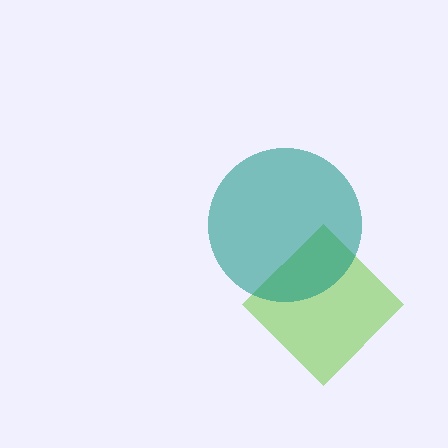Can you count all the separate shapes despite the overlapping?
Yes, there are 2 separate shapes.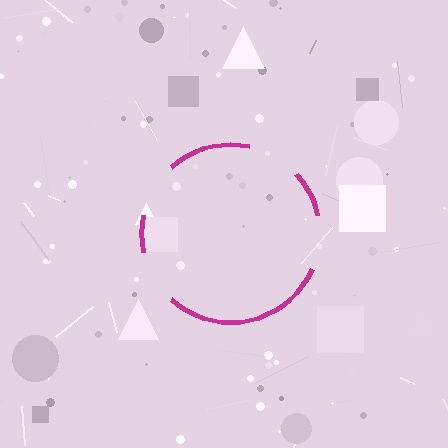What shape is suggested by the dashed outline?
The dashed outline suggests a circle.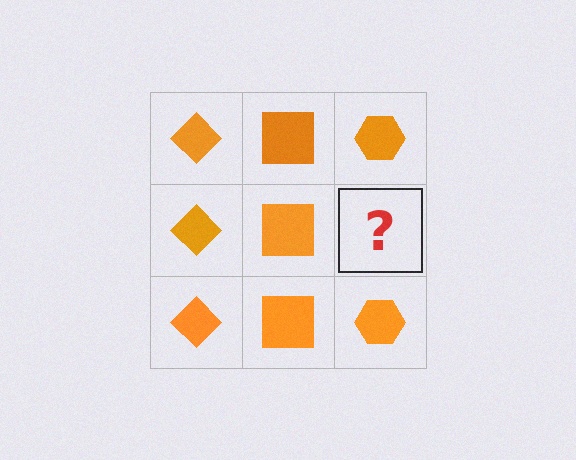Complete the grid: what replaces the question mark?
The question mark should be replaced with an orange hexagon.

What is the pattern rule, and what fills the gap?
The rule is that each column has a consistent shape. The gap should be filled with an orange hexagon.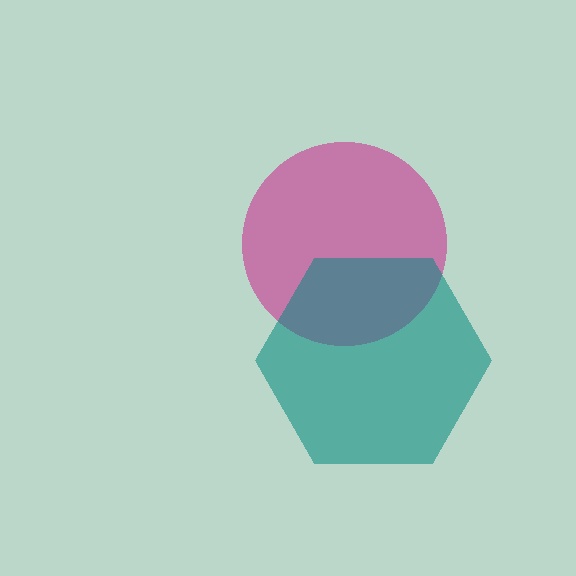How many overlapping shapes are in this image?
There are 2 overlapping shapes in the image.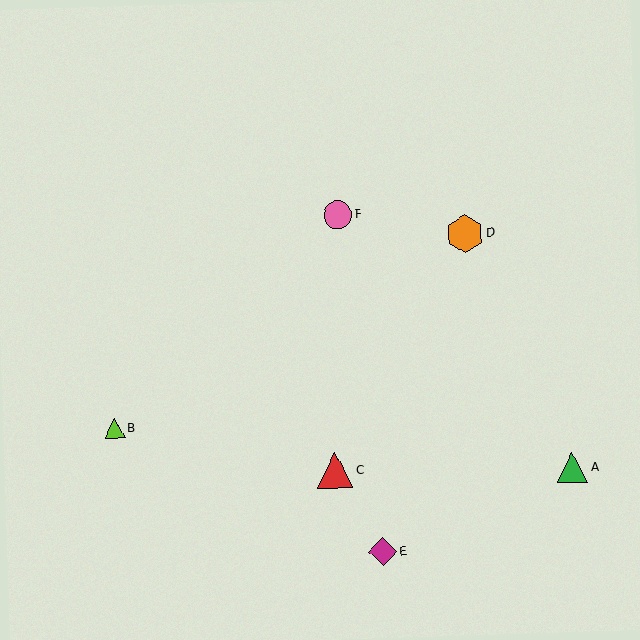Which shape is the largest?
The orange hexagon (labeled D) is the largest.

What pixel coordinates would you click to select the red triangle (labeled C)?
Click at (335, 470) to select the red triangle C.